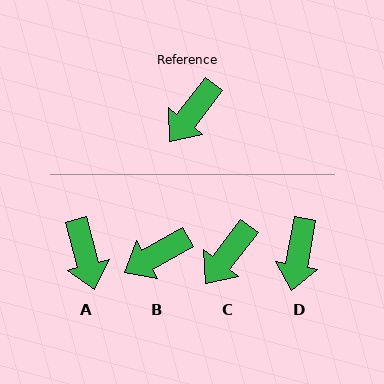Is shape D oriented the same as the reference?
No, it is off by about 27 degrees.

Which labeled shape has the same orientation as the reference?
C.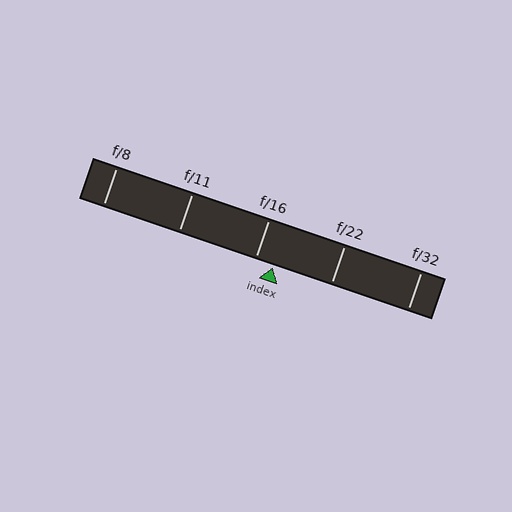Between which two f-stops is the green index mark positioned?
The index mark is between f/16 and f/22.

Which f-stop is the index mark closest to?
The index mark is closest to f/16.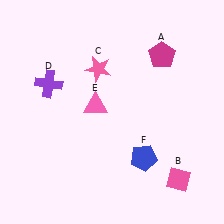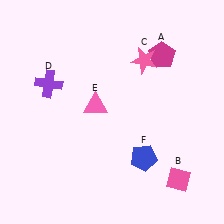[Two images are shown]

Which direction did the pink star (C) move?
The pink star (C) moved right.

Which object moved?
The pink star (C) moved right.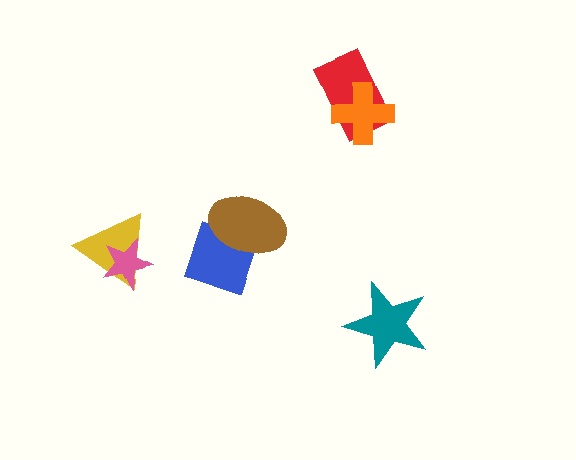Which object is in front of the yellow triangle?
The pink star is in front of the yellow triangle.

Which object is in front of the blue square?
The brown ellipse is in front of the blue square.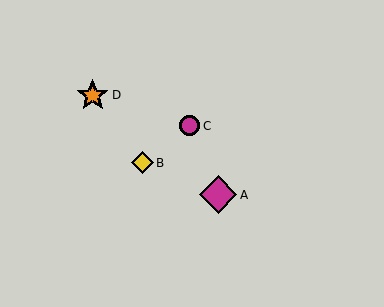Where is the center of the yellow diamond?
The center of the yellow diamond is at (142, 163).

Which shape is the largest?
The magenta diamond (labeled A) is the largest.